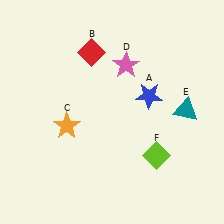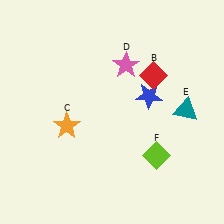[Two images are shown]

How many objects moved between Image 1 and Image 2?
1 object moved between the two images.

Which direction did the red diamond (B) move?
The red diamond (B) moved right.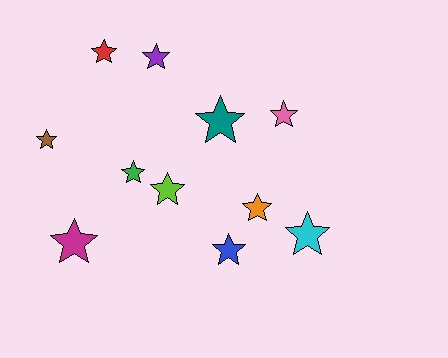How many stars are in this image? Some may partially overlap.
There are 11 stars.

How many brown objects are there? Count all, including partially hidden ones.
There is 1 brown object.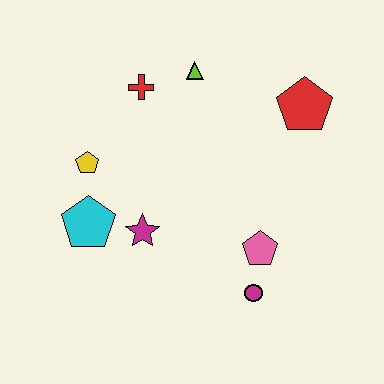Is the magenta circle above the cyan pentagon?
No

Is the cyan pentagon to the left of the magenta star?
Yes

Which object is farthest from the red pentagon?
The cyan pentagon is farthest from the red pentagon.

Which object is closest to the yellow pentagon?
The cyan pentagon is closest to the yellow pentagon.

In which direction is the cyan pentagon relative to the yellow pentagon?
The cyan pentagon is below the yellow pentagon.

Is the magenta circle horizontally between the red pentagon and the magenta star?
Yes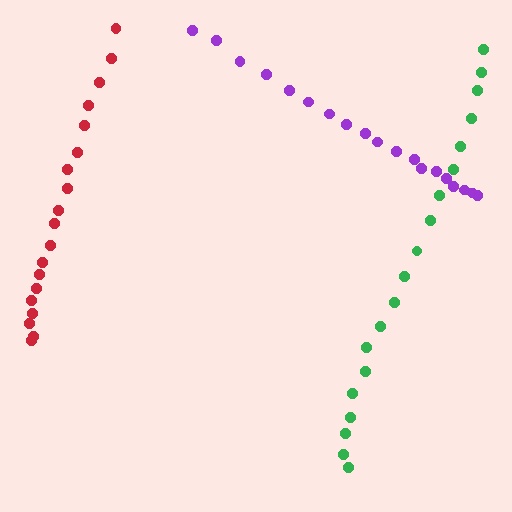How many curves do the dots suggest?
There are 3 distinct paths.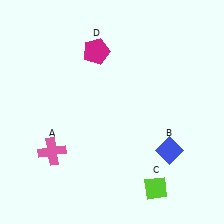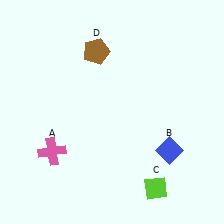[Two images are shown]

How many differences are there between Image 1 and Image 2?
There is 1 difference between the two images.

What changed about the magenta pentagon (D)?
In Image 1, D is magenta. In Image 2, it changed to brown.